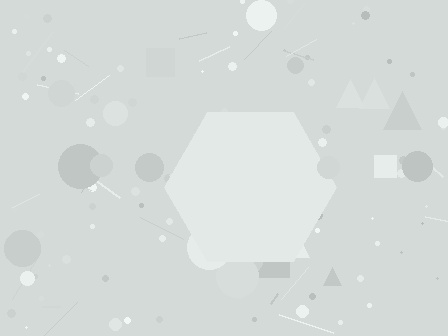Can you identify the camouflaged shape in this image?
The camouflaged shape is a hexagon.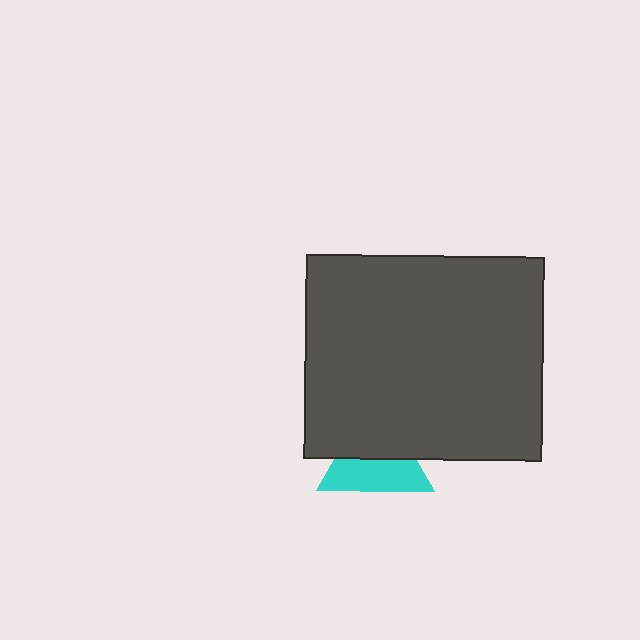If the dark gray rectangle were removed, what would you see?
You would see the complete cyan triangle.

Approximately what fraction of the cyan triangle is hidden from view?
Roughly 48% of the cyan triangle is hidden behind the dark gray rectangle.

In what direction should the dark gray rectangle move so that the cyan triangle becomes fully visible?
The dark gray rectangle should move up. That is the shortest direction to clear the overlap and leave the cyan triangle fully visible.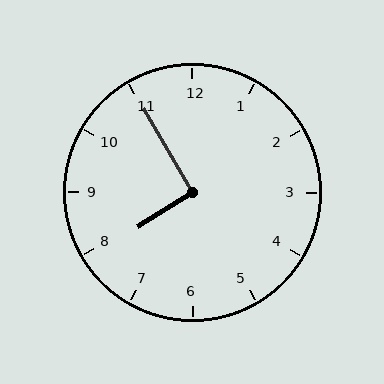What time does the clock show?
7:55.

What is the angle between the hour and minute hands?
Approximately 92 degrees.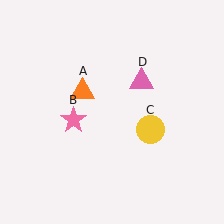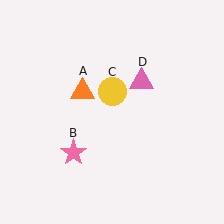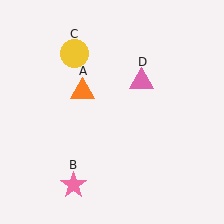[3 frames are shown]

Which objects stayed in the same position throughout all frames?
Orange triangle (object A) and pink triangle (object D) remained stationary.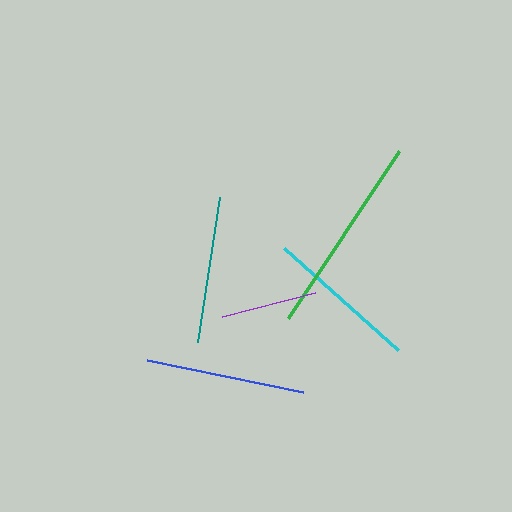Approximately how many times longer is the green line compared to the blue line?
The green line is approximately 1.3 times the length of the blue line.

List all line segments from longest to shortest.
From longest to shortest: green, blue, cyan, teal, purple.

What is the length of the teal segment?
The teal segment is approximately 147 pixels long.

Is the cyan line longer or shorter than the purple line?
The cyan line is longer than the purple line.